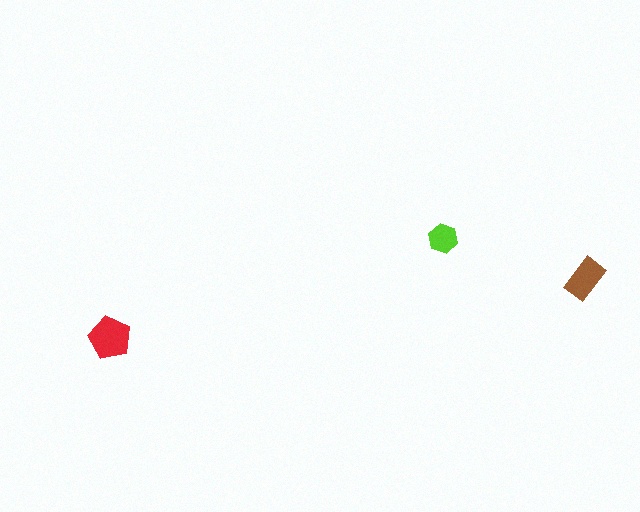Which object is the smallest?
The lime hexagon.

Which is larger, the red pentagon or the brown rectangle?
The red pentagon.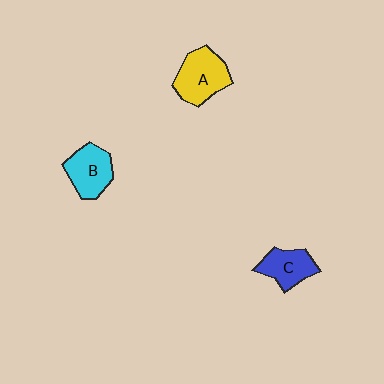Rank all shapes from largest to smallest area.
From largest to smallest: A (yellow), B (cyan), C (blue).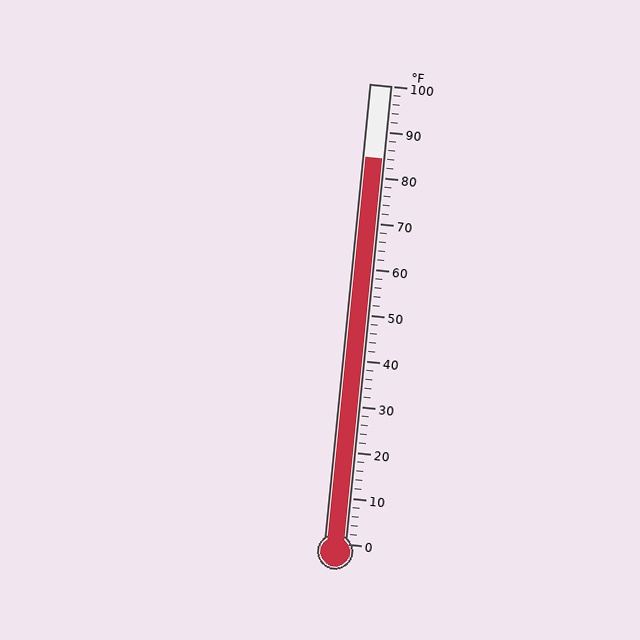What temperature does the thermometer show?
The thermometer shows approximately 84°F.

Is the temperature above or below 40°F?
The temperature is above 40°F.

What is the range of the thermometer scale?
The thermometer scale ranges from 0°F to 100°F.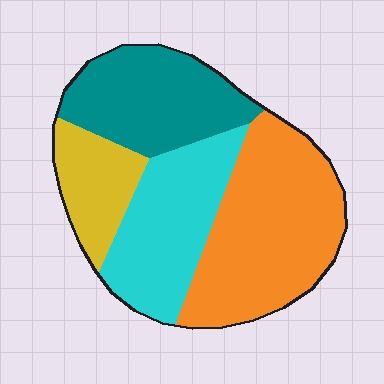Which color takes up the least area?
Yellow, at roughly 15%.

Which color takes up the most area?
Orange, at roughly 35%.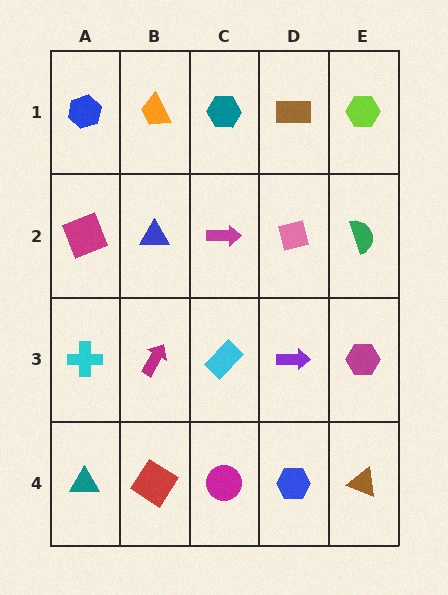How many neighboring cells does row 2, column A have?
3.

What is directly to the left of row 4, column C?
A red diamond.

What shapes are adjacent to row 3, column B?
A blue triangle (row 2, column B), a red diamond (row 4, column B), a cyan cross (row 3, column A), a cyan rectangle (row 3, column C).